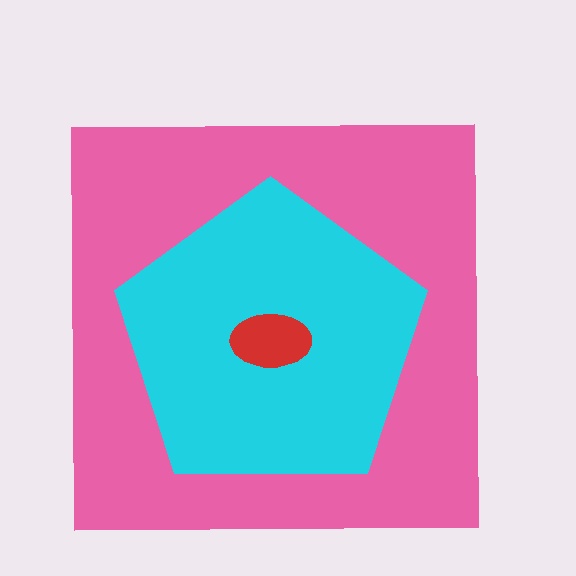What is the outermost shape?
The pink square.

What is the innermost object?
The red ellipse.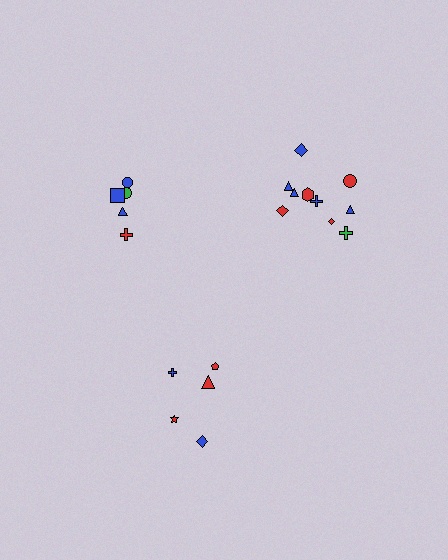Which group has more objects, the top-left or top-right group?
The top-right group.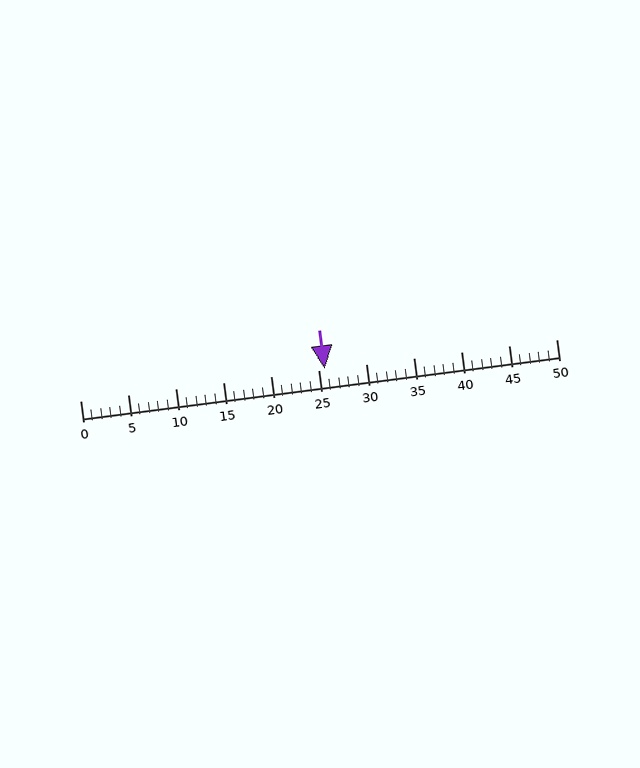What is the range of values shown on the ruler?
The ruler shows values from 0 to 50.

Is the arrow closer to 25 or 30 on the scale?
The arrow is closer to 25.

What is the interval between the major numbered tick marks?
The major tick marks are spaced 5 units apart.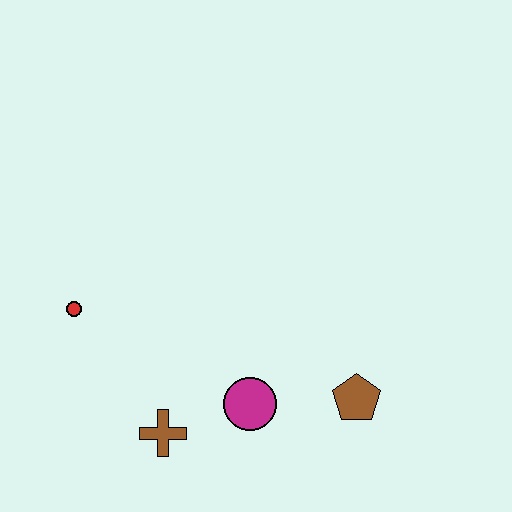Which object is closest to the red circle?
The brown cross is closest to the red circle.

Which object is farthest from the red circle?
The brown pentagon is farthest from the red circle.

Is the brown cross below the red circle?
Yes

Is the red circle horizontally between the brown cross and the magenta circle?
No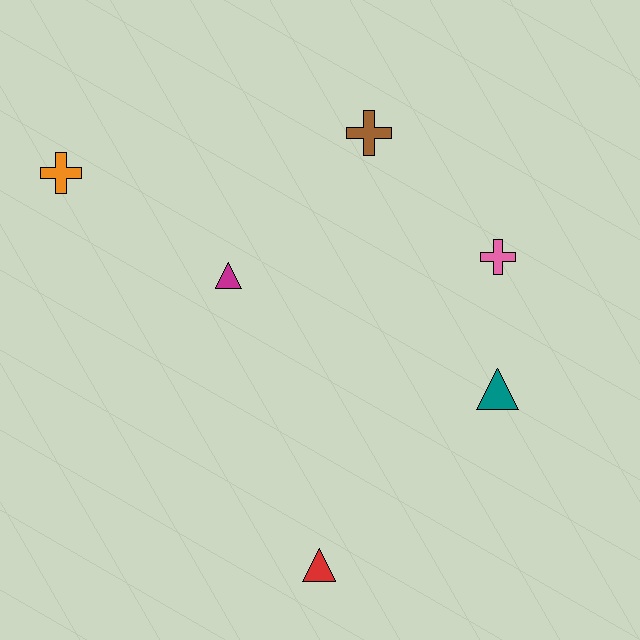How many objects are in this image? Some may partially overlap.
There are 6 objects.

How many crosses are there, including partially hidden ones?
There are 3 crosses.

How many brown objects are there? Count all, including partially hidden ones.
There is 1 brown object.